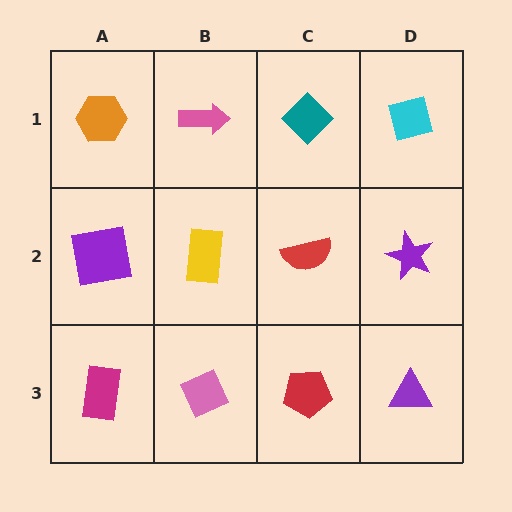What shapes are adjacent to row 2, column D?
A cyan square (row 1, column D), a purple triangle (row 3, column D), a red semicircle (row 2, column C).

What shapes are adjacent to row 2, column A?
An orange hexagon (row 1, column A), a magenta rectangle (row 3, column A), a yellow rectangle (row 2, column B).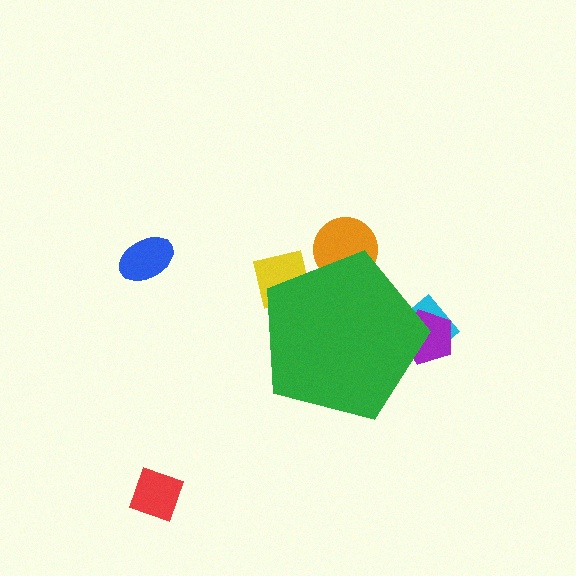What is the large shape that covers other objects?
A green pentagon.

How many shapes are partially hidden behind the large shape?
4 shapes are partially hidden.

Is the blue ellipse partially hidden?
No, the blue ellipse is fully visible.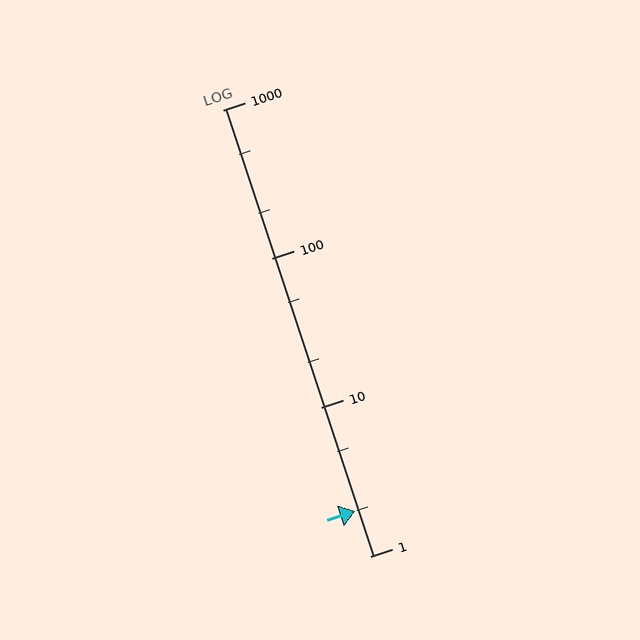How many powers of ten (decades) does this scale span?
The scale spans 3 decades, from 1 to 1000.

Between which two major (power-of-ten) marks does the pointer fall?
The pointer is between 1 and 10.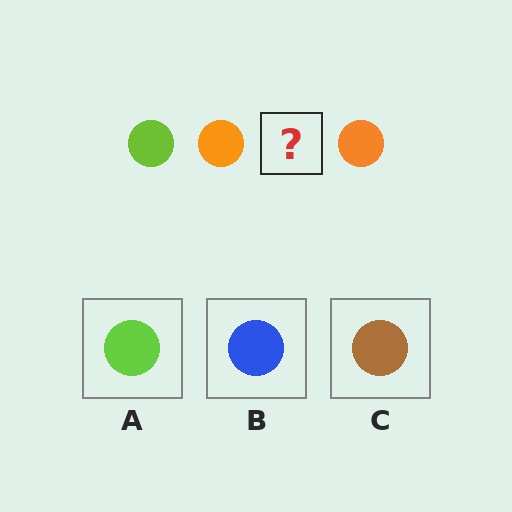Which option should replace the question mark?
Option A.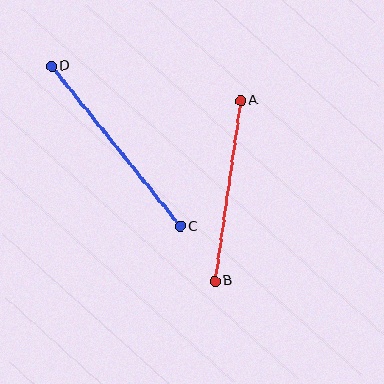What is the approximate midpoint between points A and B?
The midpoint is at approximately (228, 191) pixels.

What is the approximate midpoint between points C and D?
The midpoint is at approximately (116, 146) pixels.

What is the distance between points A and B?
The distance is approximately 182 pixels.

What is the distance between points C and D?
The distance is approximately 205 pixels.